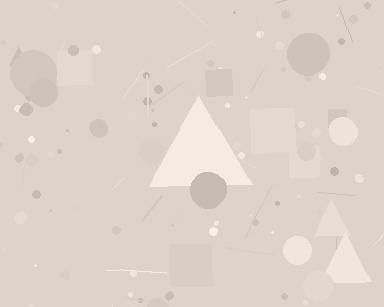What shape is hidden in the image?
A triangle is hidden in the image.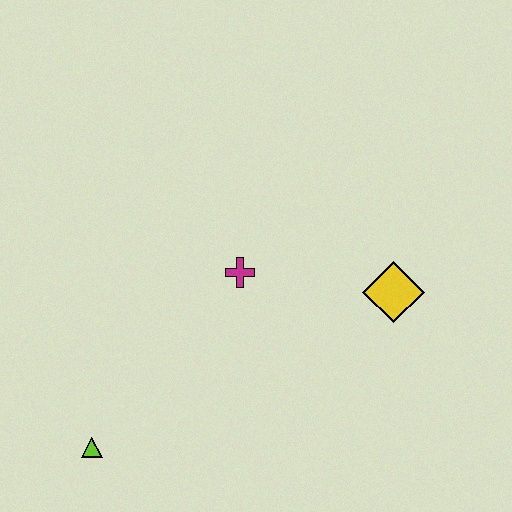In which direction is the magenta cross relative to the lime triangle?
The magenta cross is above the lime triangle.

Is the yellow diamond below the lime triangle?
No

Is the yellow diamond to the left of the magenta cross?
No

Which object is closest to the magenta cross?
The yellow diamond is closest to the magenta cross.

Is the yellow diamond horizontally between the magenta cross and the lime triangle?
No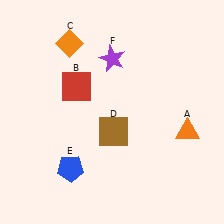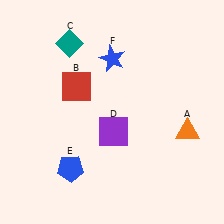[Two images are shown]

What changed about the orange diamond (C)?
In Image 1, C is orange. In Image 2, it changed to teal.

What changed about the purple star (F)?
In Image 1, F is purple. In Image 2, it changed to blue.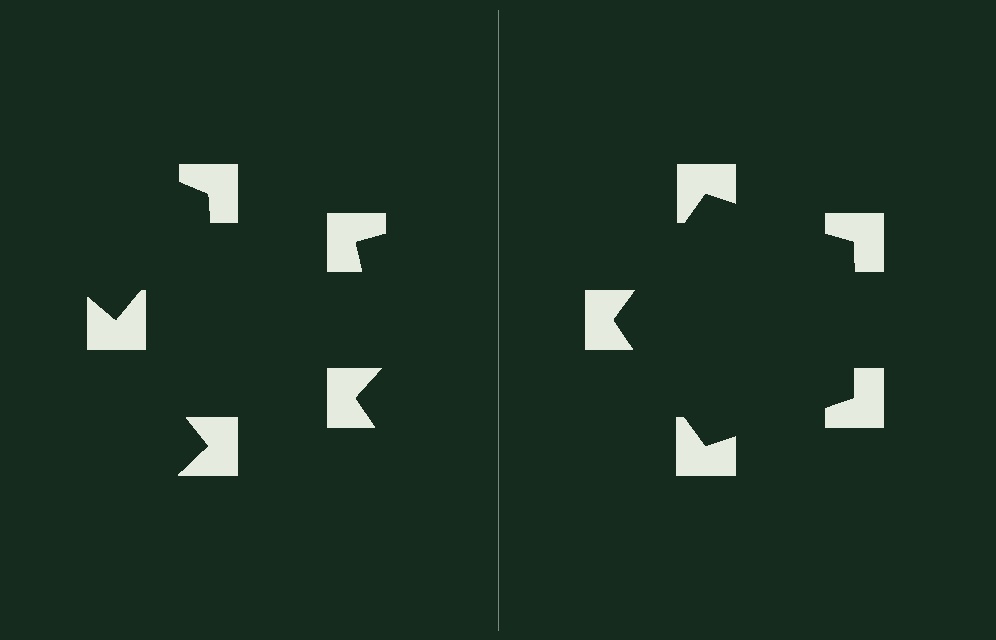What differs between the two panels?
The notched squares are positioned identically on both sides; only the wedge orientations differ. On the right they align to a pentagon; on the left they are misaligned.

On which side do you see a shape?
An illusory pentagon appears on the right side. On the left side the wedge cuts are rotated, so no coherent shape forms.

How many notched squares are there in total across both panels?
10 — 5 on each side.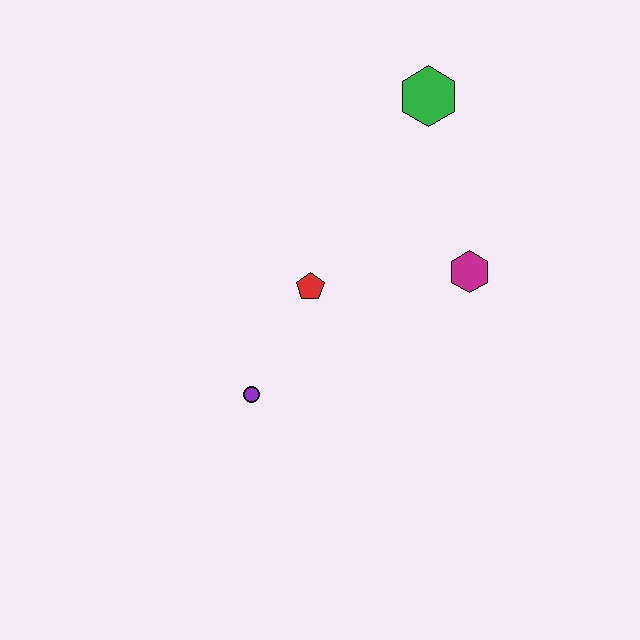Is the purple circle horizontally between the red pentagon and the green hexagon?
No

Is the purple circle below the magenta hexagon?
Yes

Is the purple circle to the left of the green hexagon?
Yes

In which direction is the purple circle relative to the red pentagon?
The purple circle is below the red pentagon.